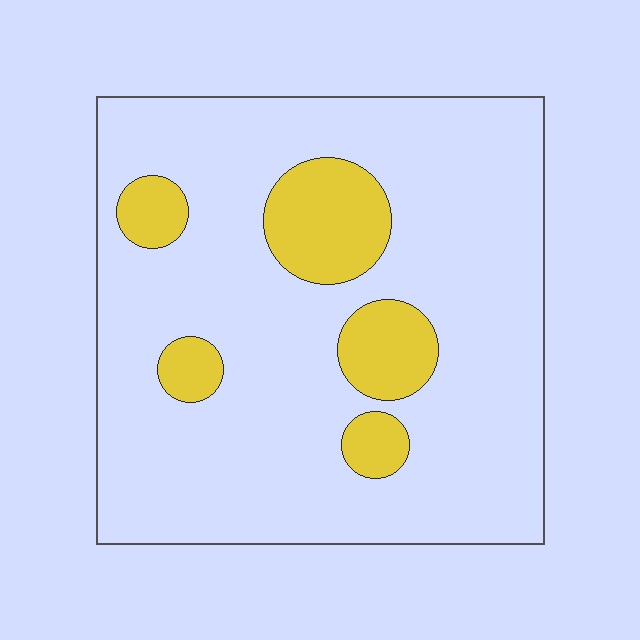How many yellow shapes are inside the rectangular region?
5.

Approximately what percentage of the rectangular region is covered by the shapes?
Approximately 15%.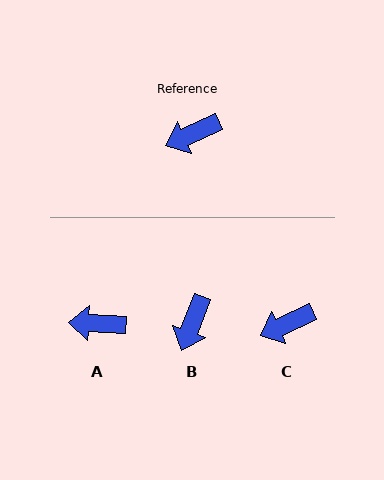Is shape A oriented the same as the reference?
No, it is off by about 26 degrees.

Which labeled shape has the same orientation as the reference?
C.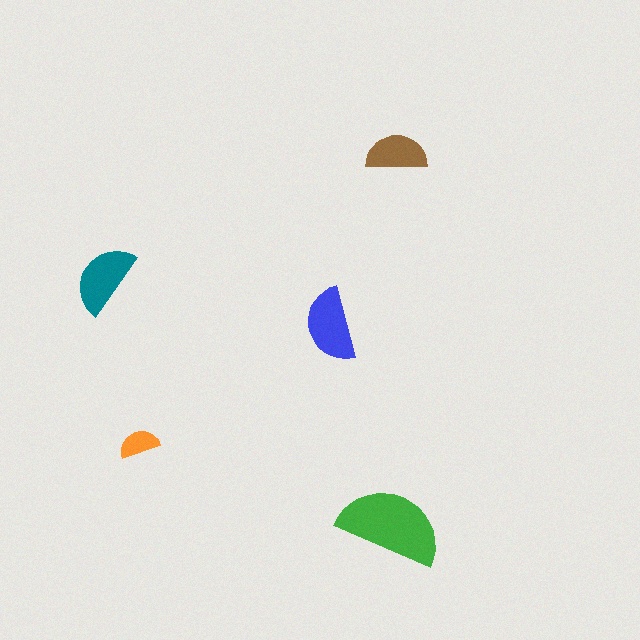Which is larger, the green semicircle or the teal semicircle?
The green one.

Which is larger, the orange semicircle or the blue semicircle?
The blue one.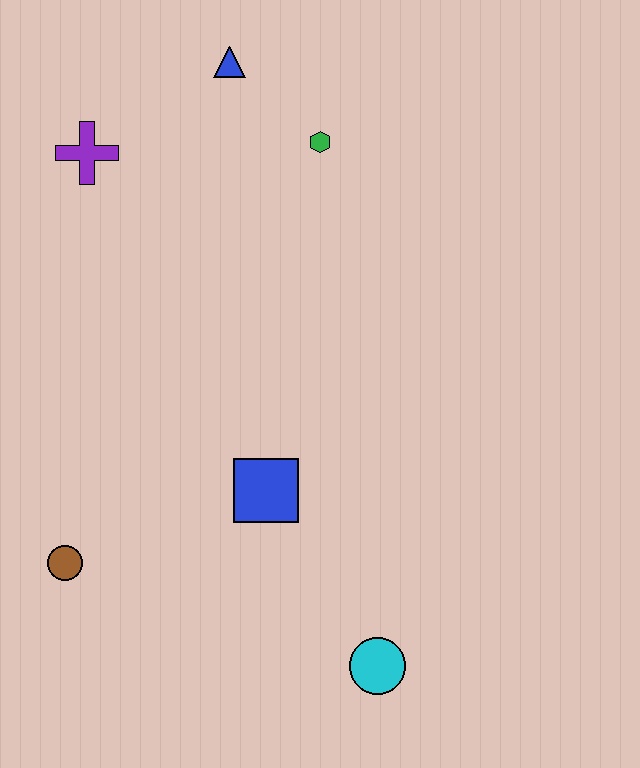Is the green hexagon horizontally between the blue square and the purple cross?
No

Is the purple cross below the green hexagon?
Yes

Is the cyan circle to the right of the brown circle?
Yes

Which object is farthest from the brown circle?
The blue triangle is farthest from the brown circle.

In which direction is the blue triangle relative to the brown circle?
The blue triangle is above the brown circle.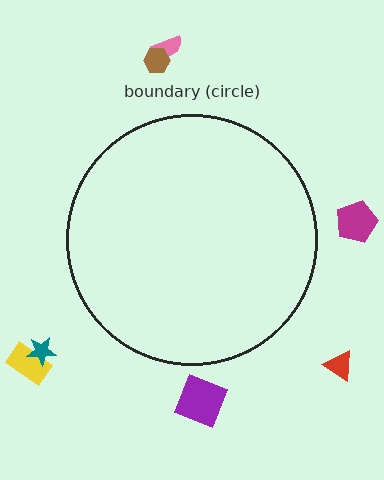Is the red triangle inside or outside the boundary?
Outside.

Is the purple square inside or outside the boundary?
Outside.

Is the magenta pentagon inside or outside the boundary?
Outside.